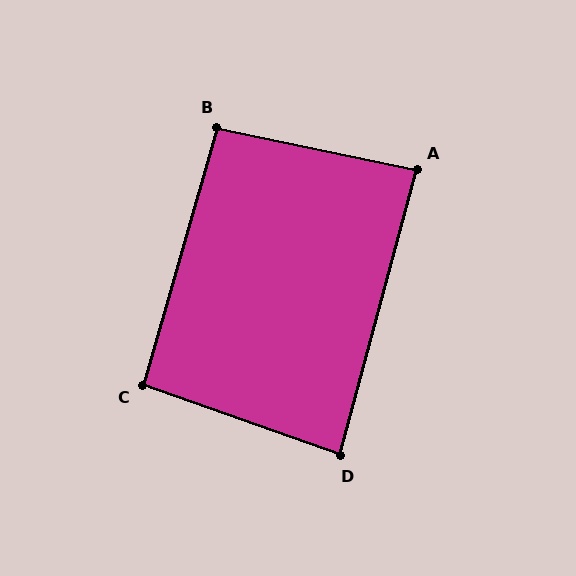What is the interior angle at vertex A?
Approximately 87 degrees (approximately right).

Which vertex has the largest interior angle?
B, at approximately 94 degrees.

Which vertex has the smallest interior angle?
D, at approximately 86 degrees.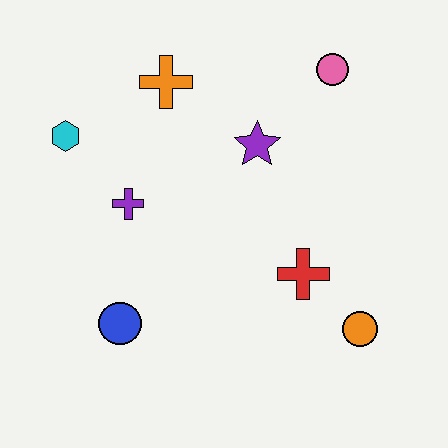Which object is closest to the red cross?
The orange circle is closest to the red cross.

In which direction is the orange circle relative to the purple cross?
The orange circle is to the right of the purple cross.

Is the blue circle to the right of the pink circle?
No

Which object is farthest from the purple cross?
The orange circle is farthest from the purple cross.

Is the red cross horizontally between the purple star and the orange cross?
No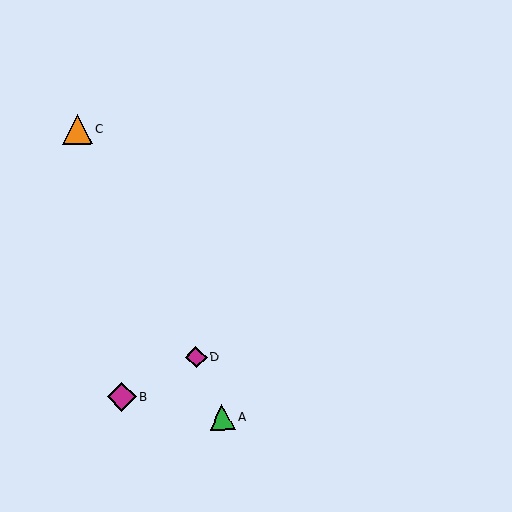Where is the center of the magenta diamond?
The center of the magenta diamond is at (122, 397).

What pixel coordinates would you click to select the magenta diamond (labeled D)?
Click at (196, 357) to select the magenta diamond D.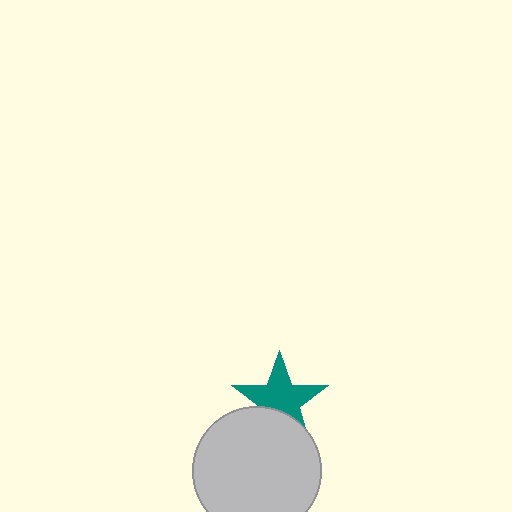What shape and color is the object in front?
The object in front is a light gray circle.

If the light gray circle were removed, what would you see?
You would see the complete teal star.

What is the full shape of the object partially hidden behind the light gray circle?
The partially hidden object is a teal star.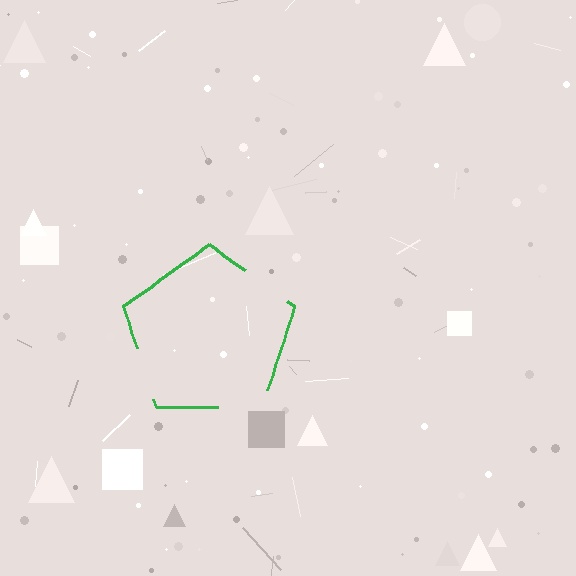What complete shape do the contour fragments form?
The contour fragments form a pentagon.